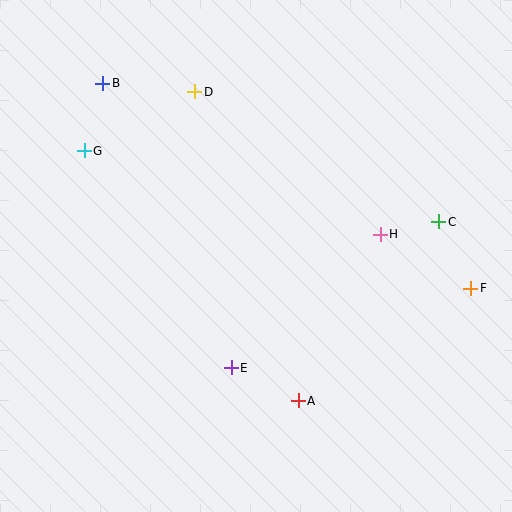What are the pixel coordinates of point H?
Point H is at (380, 234).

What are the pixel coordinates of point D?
Point D is at (195, 92).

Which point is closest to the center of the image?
Point E at (231, 368) is closest to the center.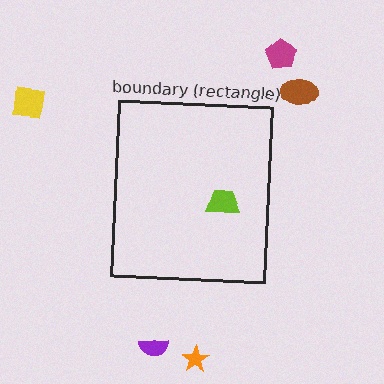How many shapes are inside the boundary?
1 inside, 5 outside.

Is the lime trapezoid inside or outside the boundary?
Inside.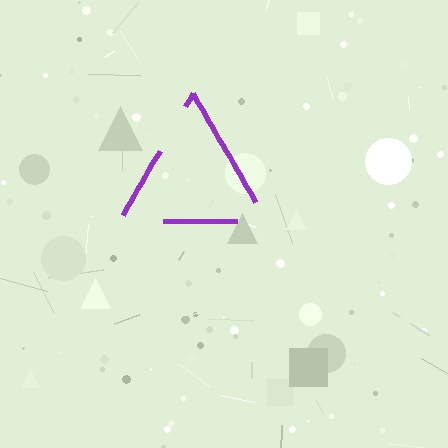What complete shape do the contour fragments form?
The contour fragments form a triangle.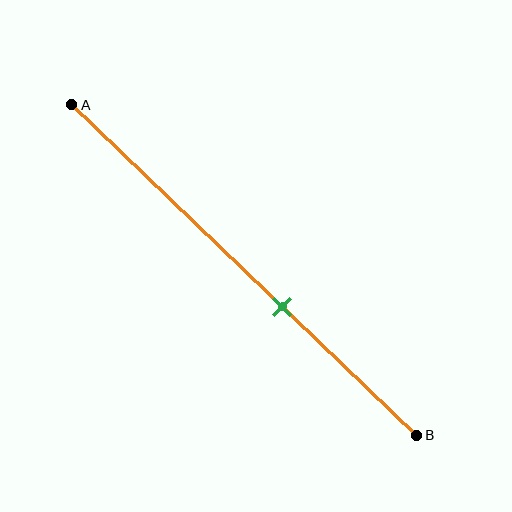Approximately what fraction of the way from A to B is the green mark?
The green mark is approximately 60% of the way from A to B.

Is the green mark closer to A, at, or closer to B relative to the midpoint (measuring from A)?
The green mark is closer to point B than the midpoint of segment AB.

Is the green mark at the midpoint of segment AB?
No, the mark is at about 60% from A, not at the 50% midpoint.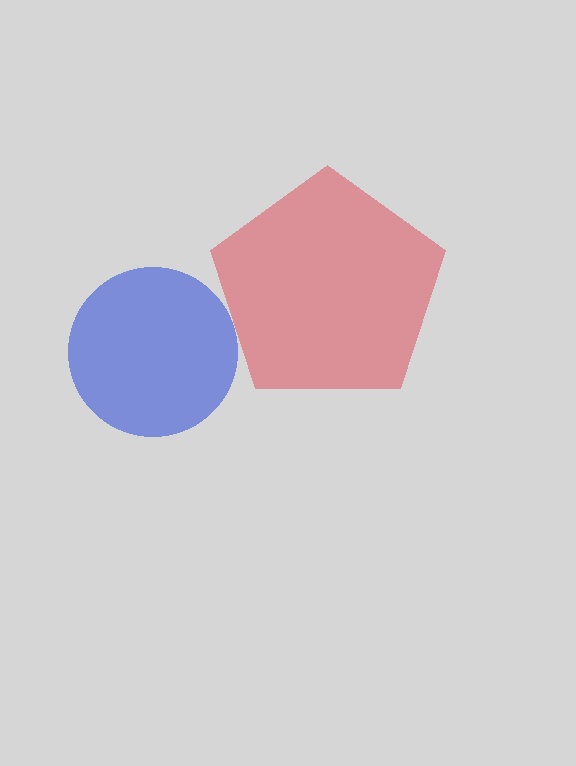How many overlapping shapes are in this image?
There are 2 overlapping shapes in the image.